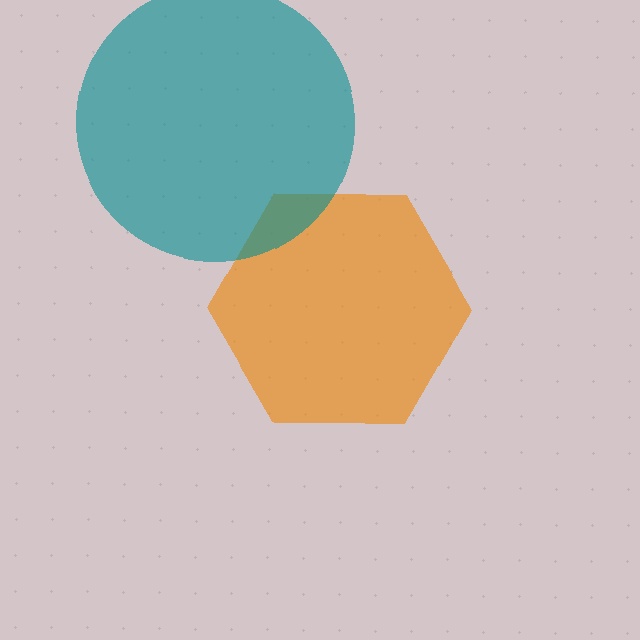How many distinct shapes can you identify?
There are 2 distinct shapes: an orange hexagon, a teal circle.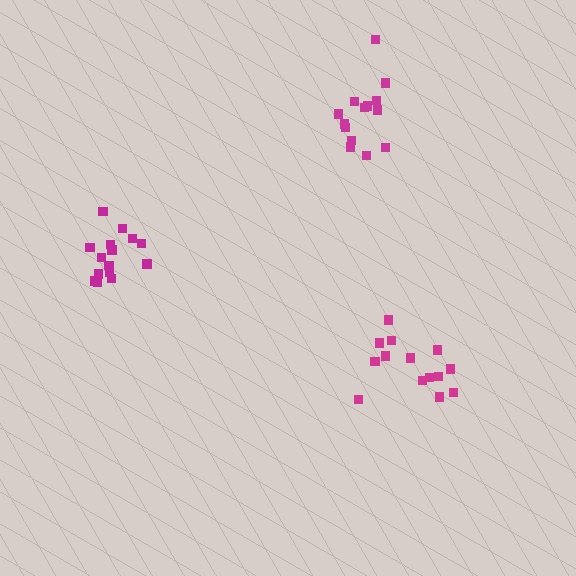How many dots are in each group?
Group 1: 14 dots, Group 2: 14 dots, Group 3: 15 dots (43 total).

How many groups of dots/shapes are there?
There are 3 groups.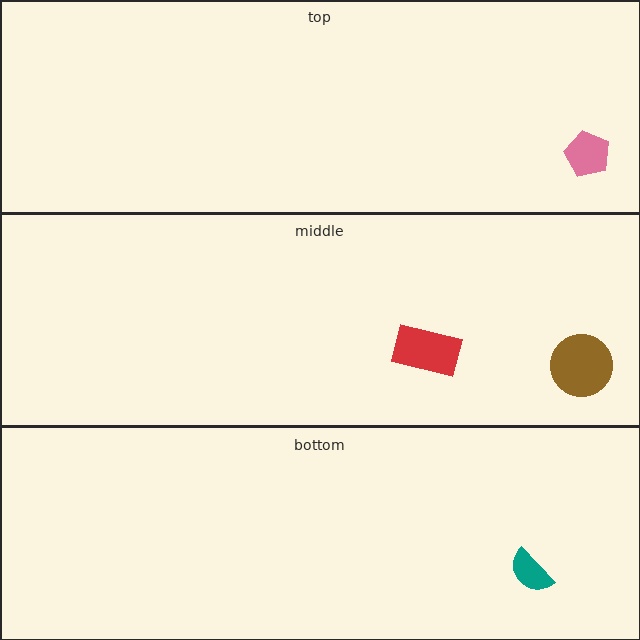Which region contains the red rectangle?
The middle region.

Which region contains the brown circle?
The middle region.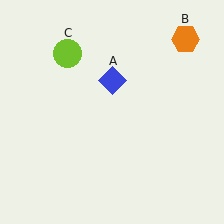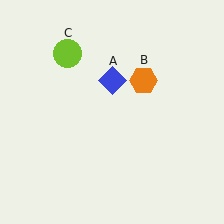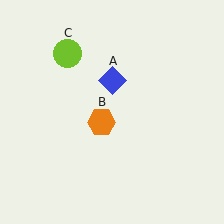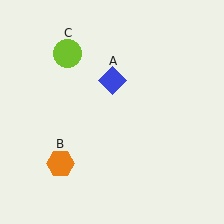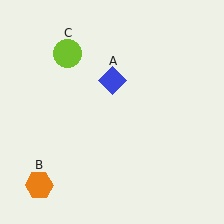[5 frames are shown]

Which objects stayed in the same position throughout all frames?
Blue diamond (object A) and lime circle (object C) remained stationary.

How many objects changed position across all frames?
1 object changed position: orange hexagon (object B).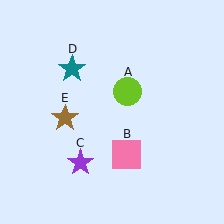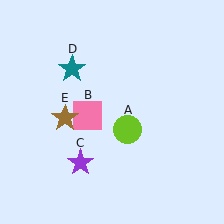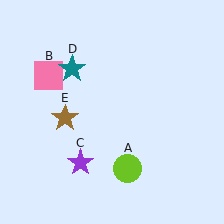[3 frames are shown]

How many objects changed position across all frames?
2 objects changed position: lime circle (object A), pink square (object B).